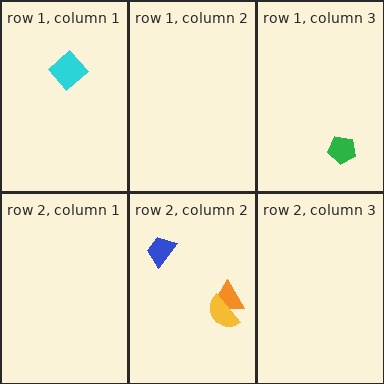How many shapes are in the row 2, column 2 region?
3.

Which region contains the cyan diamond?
The row 1, column 1 region.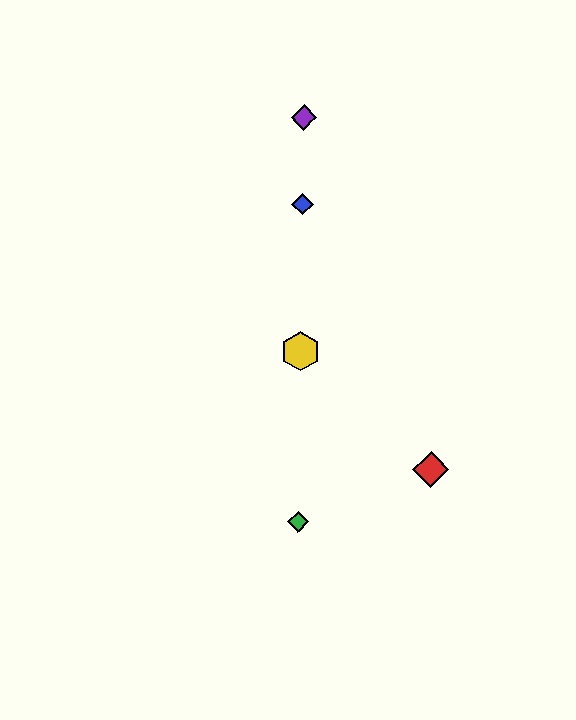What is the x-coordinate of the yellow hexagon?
The yellow hexagon is at x≈300.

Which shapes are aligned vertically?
The blue diamond, the green diamond, the yellow hexagon, the purple diamond are aligned vertically.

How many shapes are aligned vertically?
4 shapes (the blue diamond, the green diamond, the yellow hexagon, the purple diamond) are aligned vertically.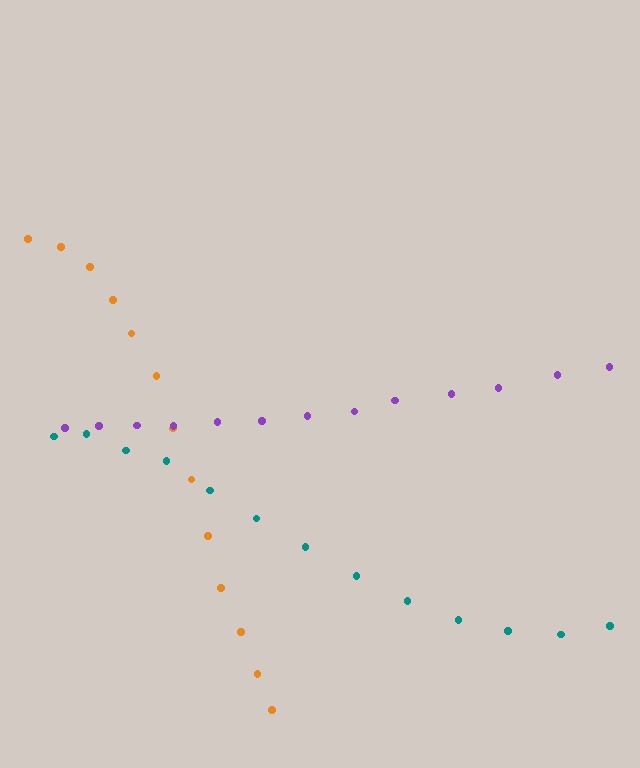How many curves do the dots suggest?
There are 3 distinct paths.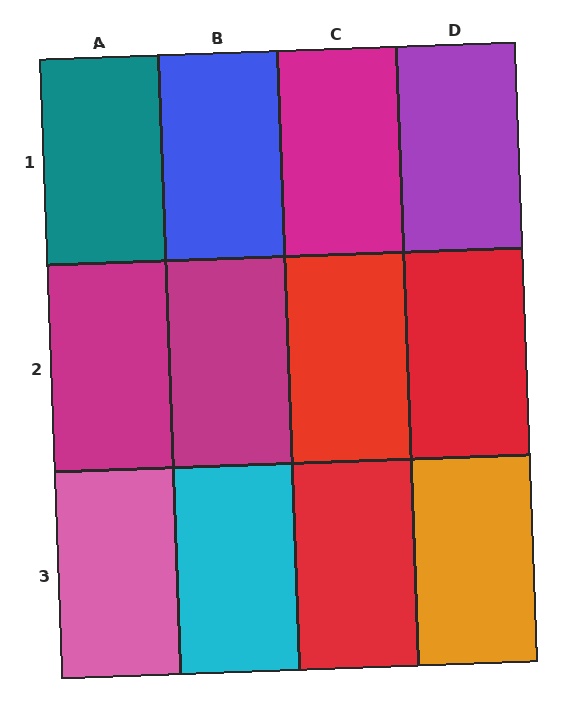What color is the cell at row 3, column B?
Cyan.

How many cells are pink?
1 cell is pink.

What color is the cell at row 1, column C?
Magenta.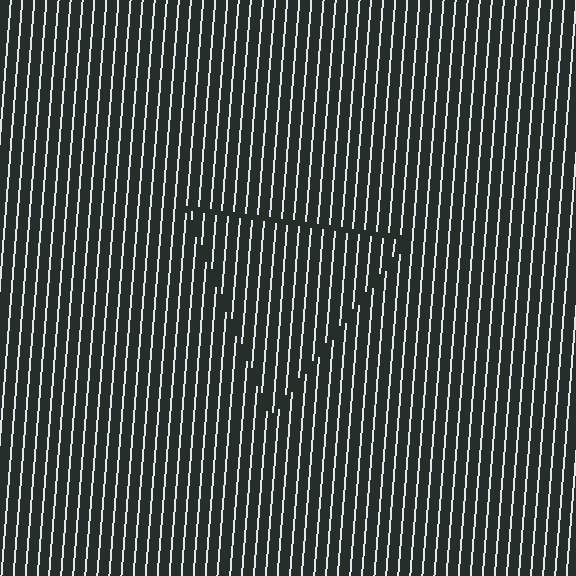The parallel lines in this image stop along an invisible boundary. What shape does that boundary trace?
An illusory triangle. The interior of the shape contains the same grating, shifted by half a period — the contour is defined by the phase discontinuity where line-ends from the inner and outer gratings abut.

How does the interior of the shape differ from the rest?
The interior of the shape contains the same grating, shifted by half a period — the contour is defined by the phase discontinuity where line-ends from the inner and outer gratings abut.